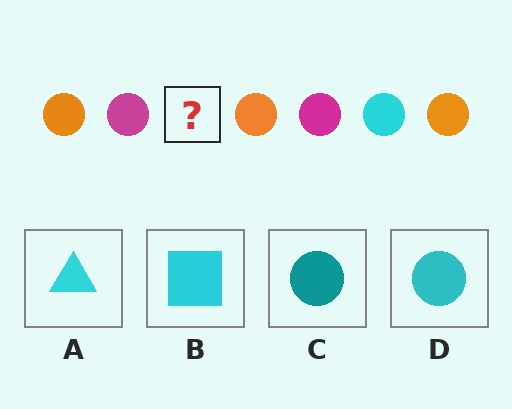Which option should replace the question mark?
Option D.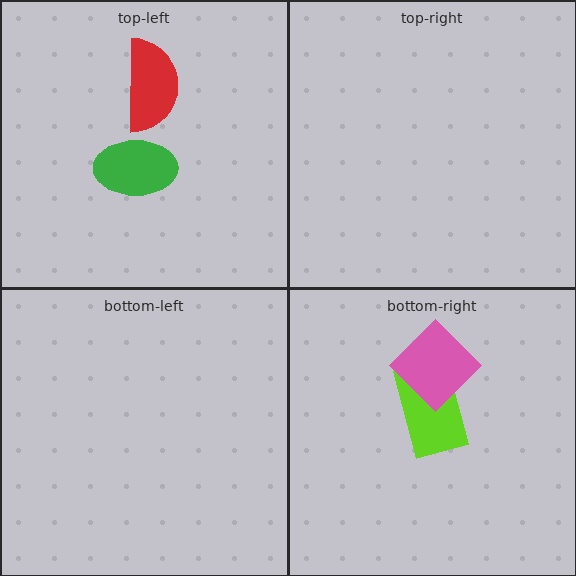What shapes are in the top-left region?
The green ellipse, the red semicircle.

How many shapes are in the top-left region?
2.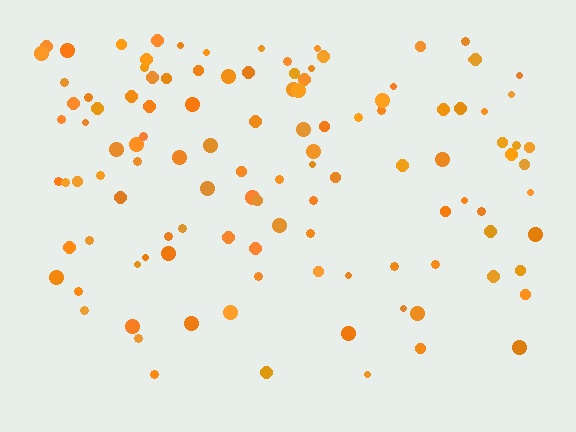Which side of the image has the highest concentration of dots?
The top.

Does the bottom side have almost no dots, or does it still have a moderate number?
Still a moderate number, just noticeably fewer than the top.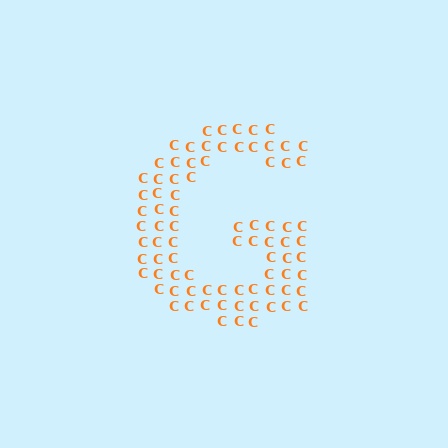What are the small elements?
The small elements are letter C's.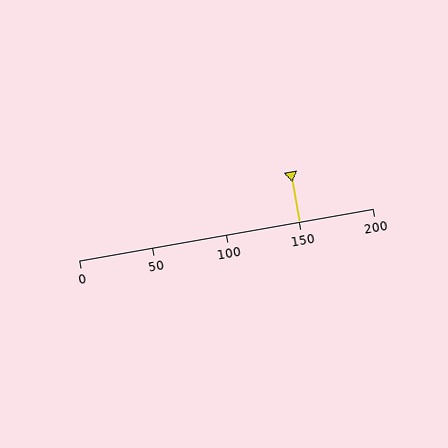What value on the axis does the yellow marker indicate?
The marker indicates approximately 150.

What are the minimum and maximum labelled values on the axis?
The axis runs from 0 to 200.